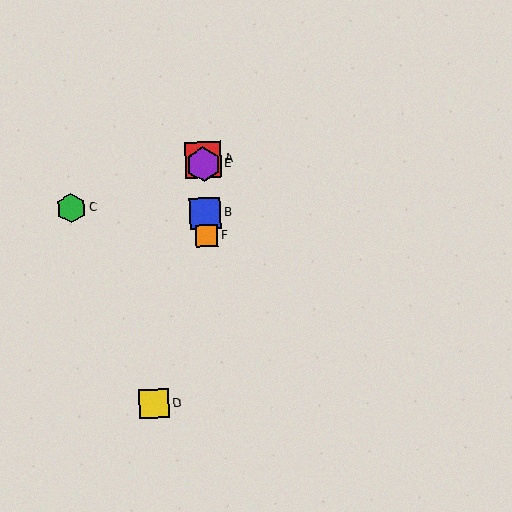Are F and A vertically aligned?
Yes, both are at x≈206.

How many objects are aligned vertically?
4 objects (A, B, E, F) are aligned vertically.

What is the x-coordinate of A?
Object A is at x≈203.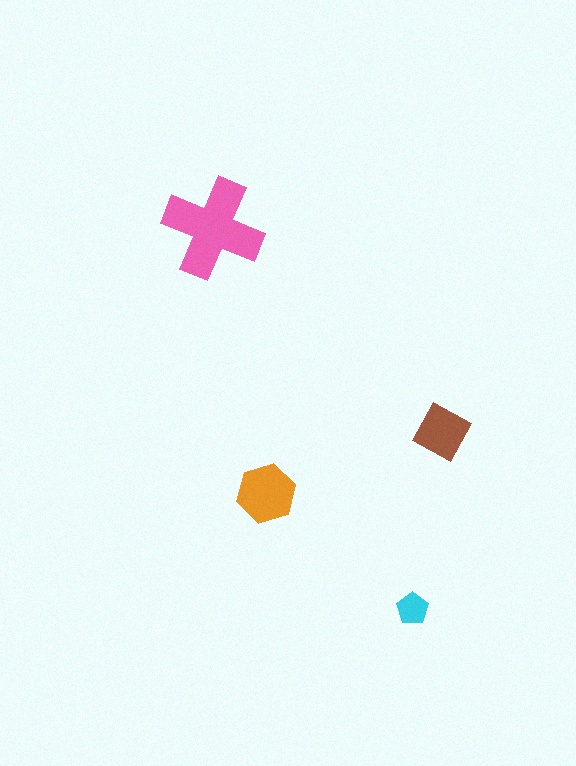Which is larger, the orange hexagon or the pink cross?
The pink cross.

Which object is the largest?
The pink cross.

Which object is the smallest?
The cyan pentagon.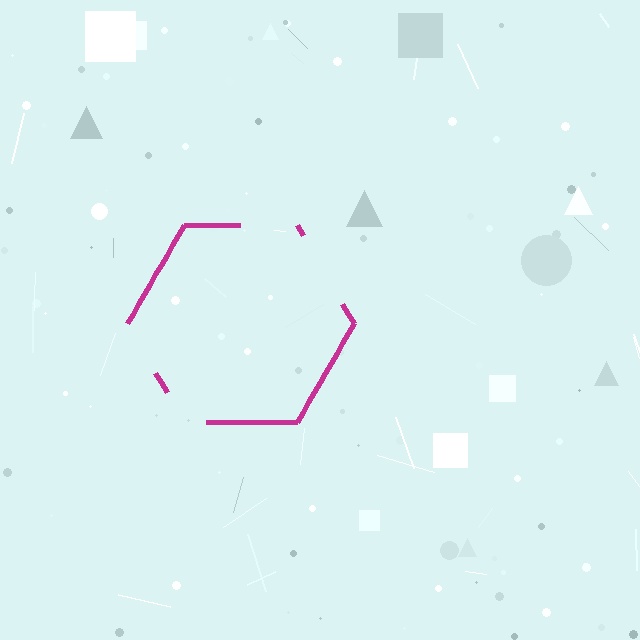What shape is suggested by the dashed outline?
The dashed outline suggests a hexagon.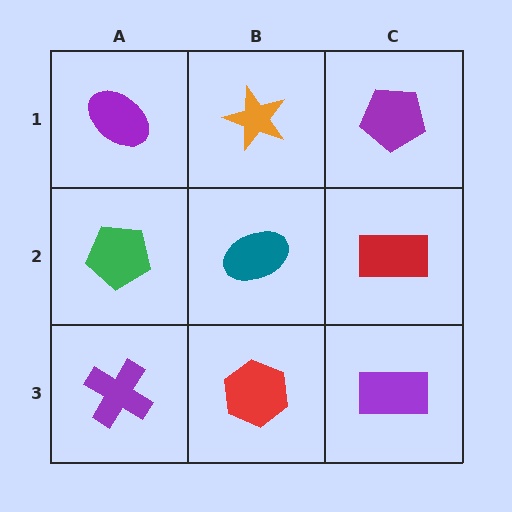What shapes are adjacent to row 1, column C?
A red rectangle (row 2, column C), an orange star (row 1, column B).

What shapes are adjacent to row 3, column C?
A red rectangle (row 2, column C), a red hexagon (row 3, column B).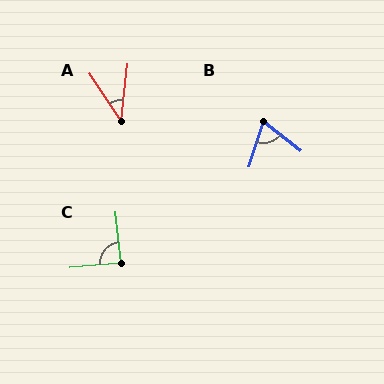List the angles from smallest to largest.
A (40°), B (70°), C (88°).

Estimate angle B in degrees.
Approximately 70 degrees.